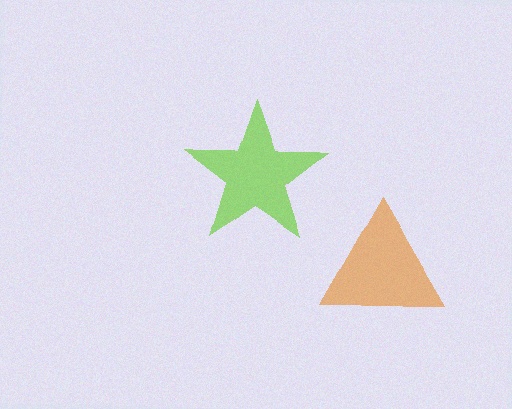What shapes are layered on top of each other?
The layered shapes are: a lime star, an orange triangle.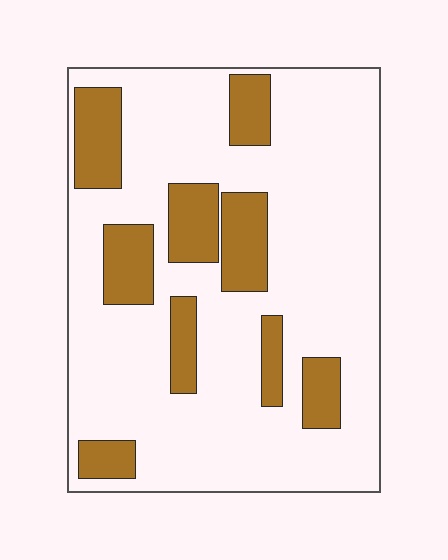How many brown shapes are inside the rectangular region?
9.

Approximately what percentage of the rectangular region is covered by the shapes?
Approximately 25%.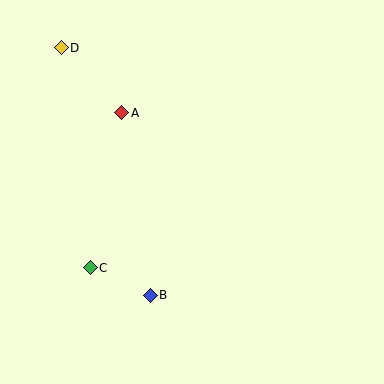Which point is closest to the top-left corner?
Point D is closest to the top-left corner.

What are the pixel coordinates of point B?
Point B is at (150, 295).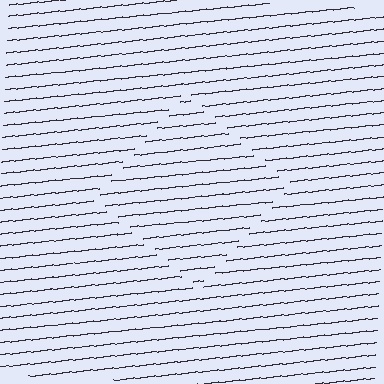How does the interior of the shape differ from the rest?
The interior of the shape contains the same grating, shifted by half a period — the contour is defined by the phase discontinuity where line-ends from the inner and outer gratings abut.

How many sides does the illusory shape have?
4 sides — the line-ends trace a square.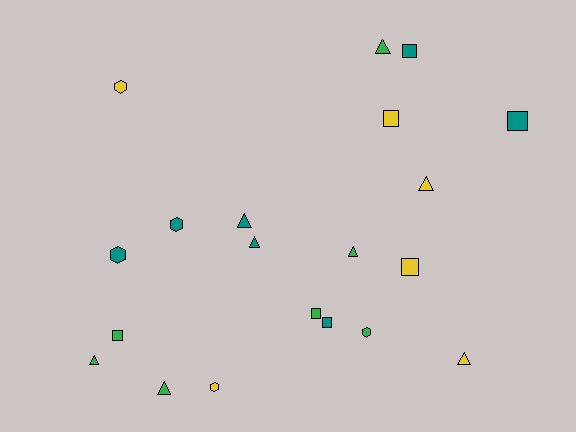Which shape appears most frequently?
Triangle, with 8 objects.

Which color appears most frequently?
Teal, with 7 objects.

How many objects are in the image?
There are 20 objects.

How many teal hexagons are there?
There are 2 teal hexagons.